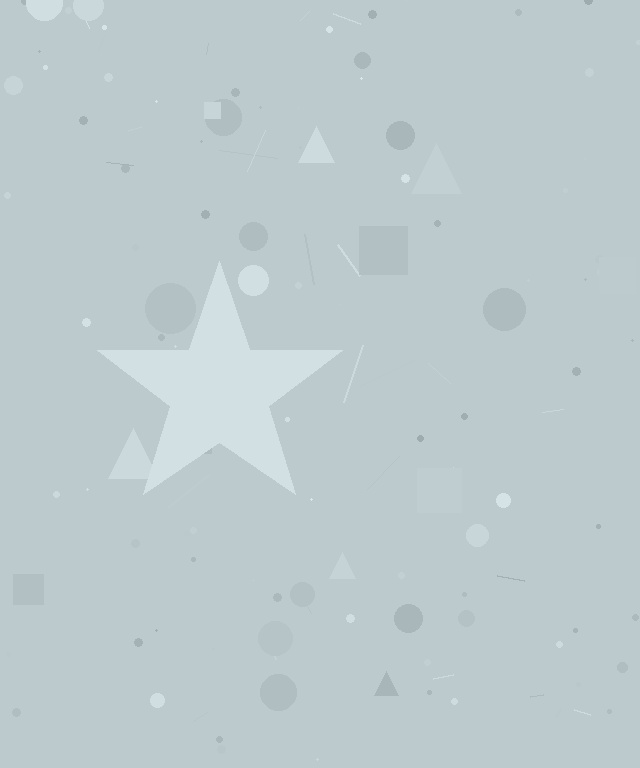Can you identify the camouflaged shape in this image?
The camouflaged shape is a star.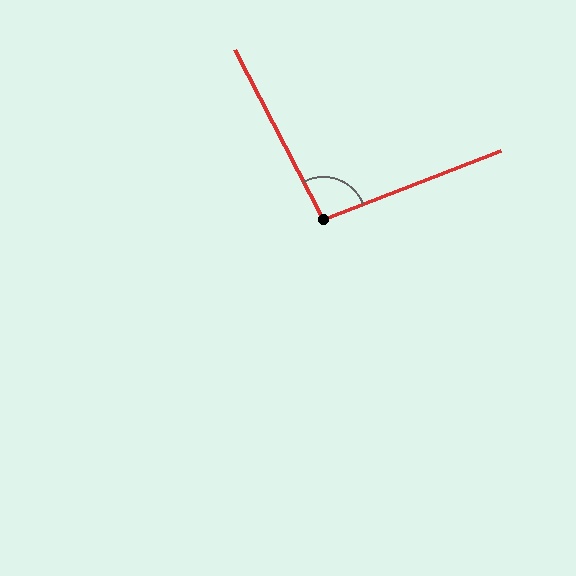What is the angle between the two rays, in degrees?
Approximately 97 degrees.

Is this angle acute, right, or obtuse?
It is obtuse.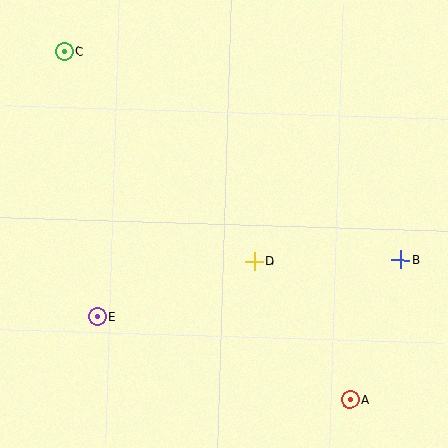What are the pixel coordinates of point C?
Point C is at (64, 51).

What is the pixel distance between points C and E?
The distance between C and E is 268 pixels.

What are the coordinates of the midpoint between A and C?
The midpoint between A and C is at (207, 225).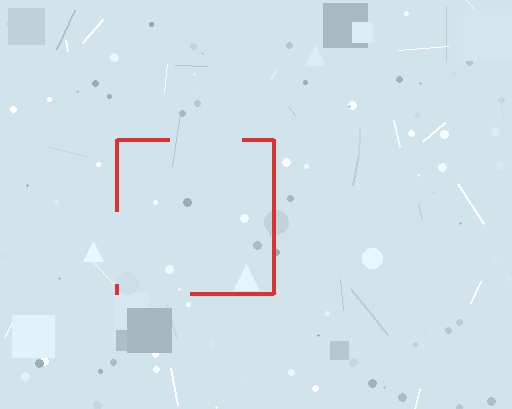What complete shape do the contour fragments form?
The contour fragments form a square.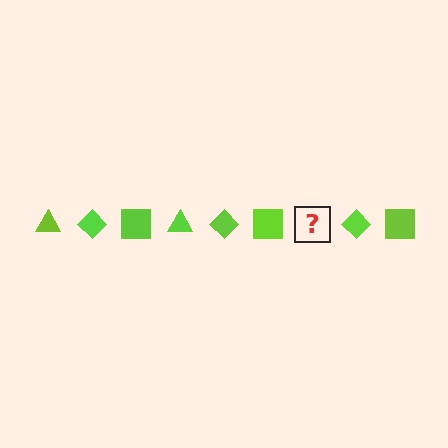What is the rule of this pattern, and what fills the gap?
The rule is that the pattern cycles through triangle, diamond, square shapes in lime. The gap should be filled with a lime triangle.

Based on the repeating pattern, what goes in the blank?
The blank should be a lime triangle.